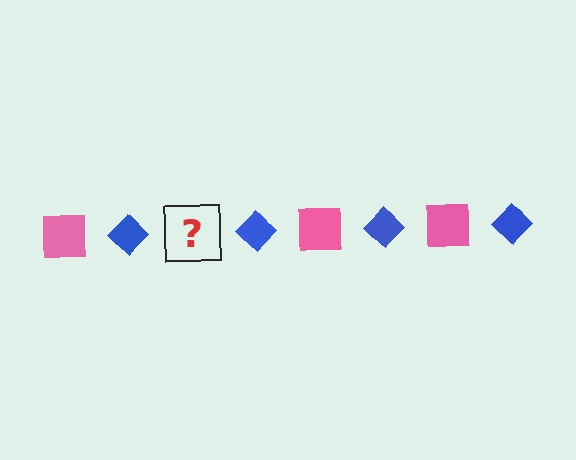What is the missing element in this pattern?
The missing element is a pink square.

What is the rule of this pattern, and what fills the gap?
The rule is that the pattern alternates between pink square and blue diamond. The gap should be filled with a pink square.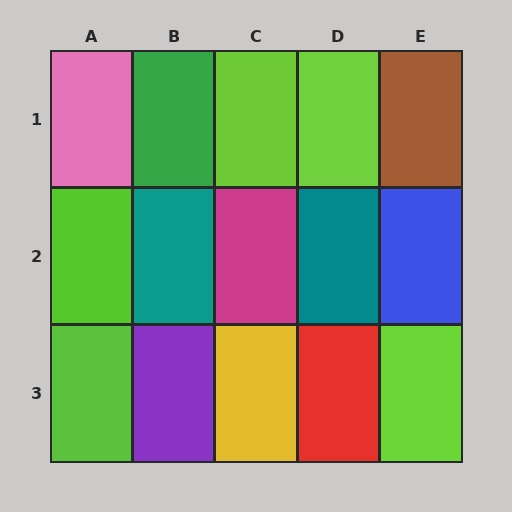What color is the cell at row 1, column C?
Lime.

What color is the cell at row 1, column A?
Pink.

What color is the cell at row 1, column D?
Lime.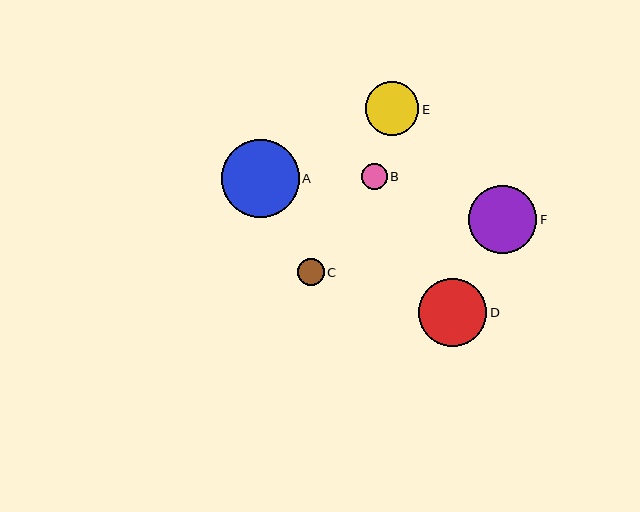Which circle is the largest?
Circle A is the largest with a size of approximately 78 pixels.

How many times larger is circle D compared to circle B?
Circle D is approximately 2.6 times the size of circle B.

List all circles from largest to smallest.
From largest to smallest: A, F, D, E, C, B.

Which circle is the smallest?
Circle B is the smallest with a size of approximately 26 pixels.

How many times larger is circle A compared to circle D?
Circle A is approximately 1.1 times the size of circle D.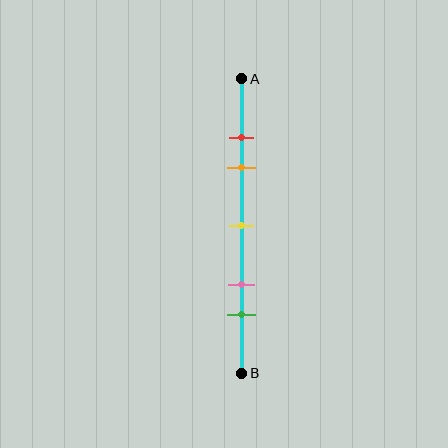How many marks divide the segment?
There are 5 marks dividing the segment.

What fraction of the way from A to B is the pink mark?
The pink mark is approximately 70% (0.7) of the way from A to B.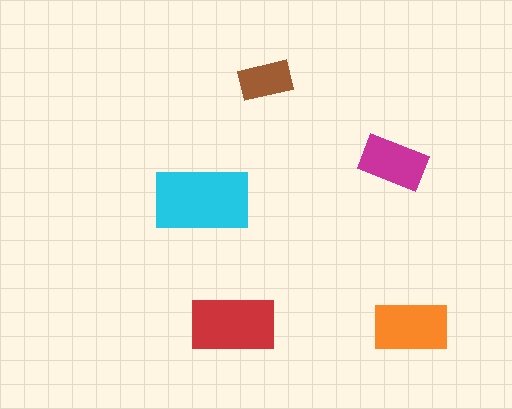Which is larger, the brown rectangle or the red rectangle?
The red one.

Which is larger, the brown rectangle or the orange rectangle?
The orange one.